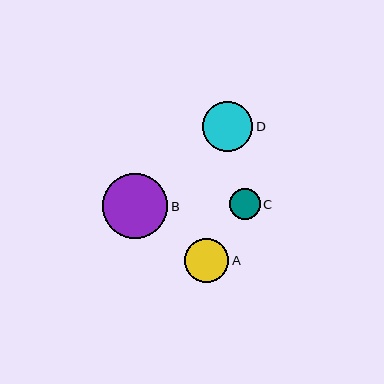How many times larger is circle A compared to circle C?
Circle A is approximately 1.4 times the size of circle C.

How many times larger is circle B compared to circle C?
Circle B is approximately 2.1 times the size of circle C.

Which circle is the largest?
Circle B is the largest with a size of approximately 65 pixels.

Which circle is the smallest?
Circle C is the smallest with a size of approximately 31 pixels.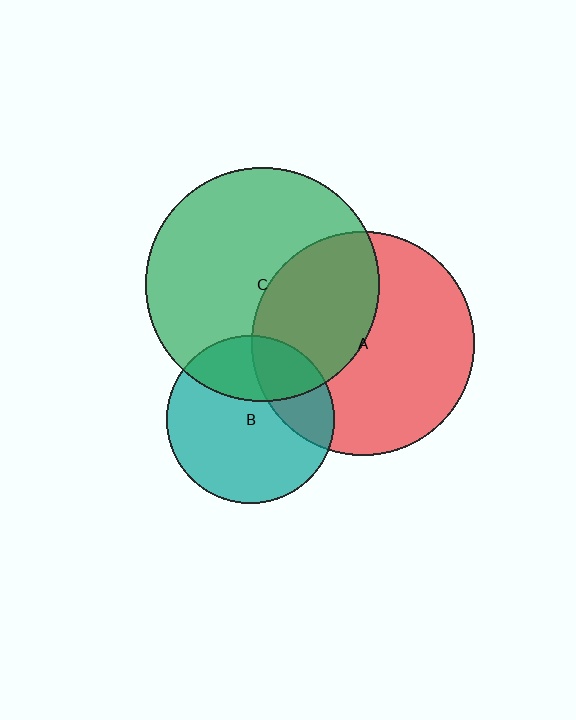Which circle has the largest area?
Circle C (green).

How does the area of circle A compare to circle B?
Approximately 1.8 times.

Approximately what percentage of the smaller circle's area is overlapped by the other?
Approximately 30%.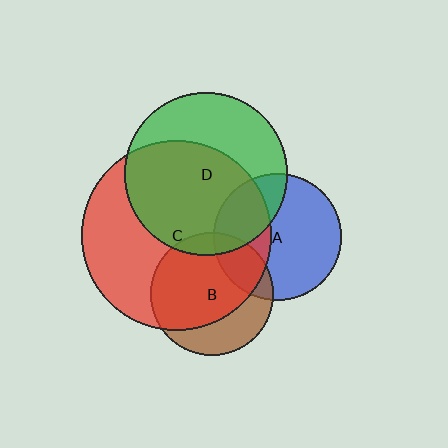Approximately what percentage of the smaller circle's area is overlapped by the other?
Approximately 30%.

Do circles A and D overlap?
Yes.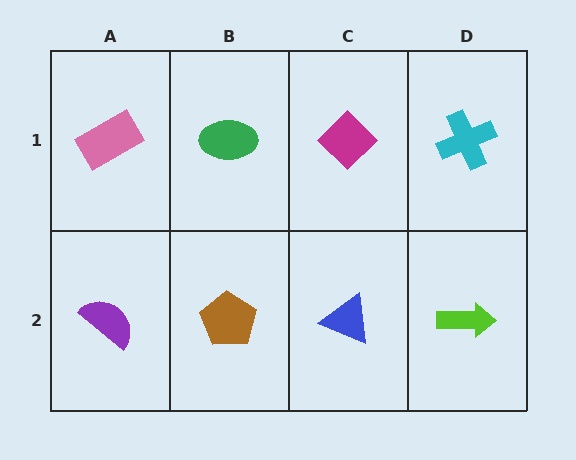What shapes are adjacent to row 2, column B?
A green ellipse (row 1, column B), a purple semicircle (row 2, column A), a blue triangle (row 2, column C).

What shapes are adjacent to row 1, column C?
A blue triangle (row 2, column C), a green ellipse (row 1, column B), a cyan cross (row 1, column D).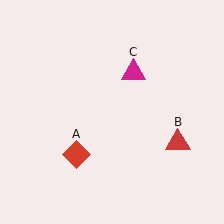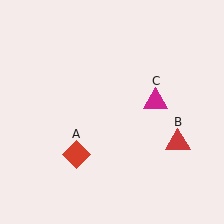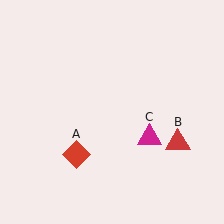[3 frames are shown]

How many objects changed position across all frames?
1 object changed position: magenta triangle (object C).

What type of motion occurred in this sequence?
The magenta triangle (object C) rotated clockwise around the center of the scene.